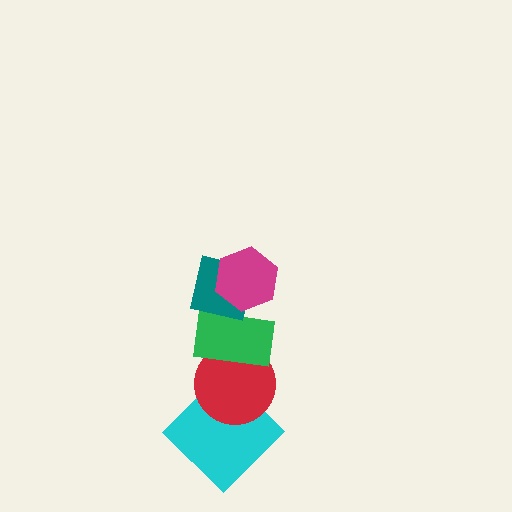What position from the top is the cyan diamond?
The cyan diamond is 5th from the top.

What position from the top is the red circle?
The red circle is 4th from the top.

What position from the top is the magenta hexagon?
The magenta hexagon is 1st from the top.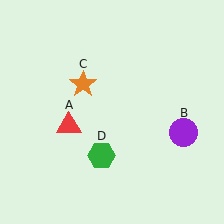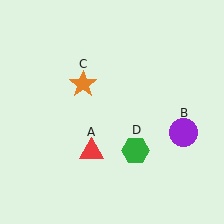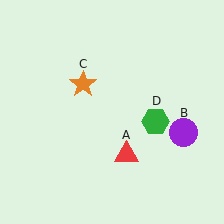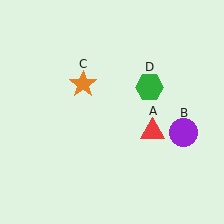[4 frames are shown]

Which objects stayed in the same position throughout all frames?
Purple circle (object B) and orange star (object C) remained stationary.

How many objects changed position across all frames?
2 objects changed position: red triangle (object A), green hexagon (object D).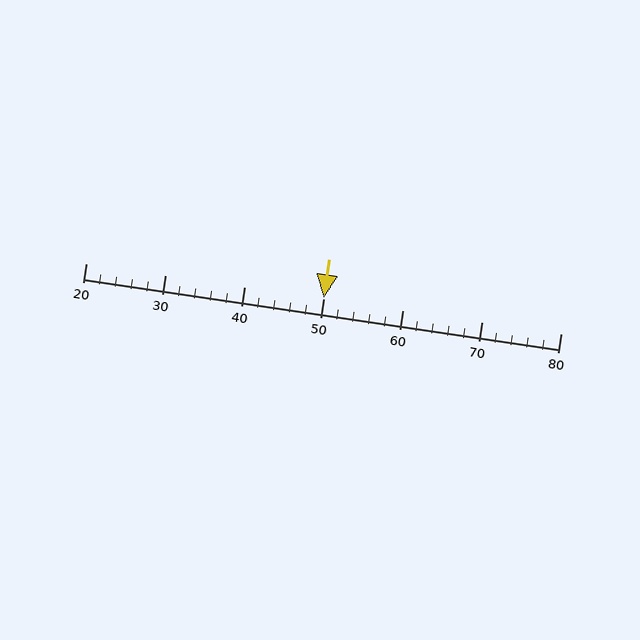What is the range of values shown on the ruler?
The ruler shows values from 20 to 80.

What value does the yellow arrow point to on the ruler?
The yellow arrow points to approximately 50.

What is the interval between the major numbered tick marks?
The major tick marks are spaced 10 units apart.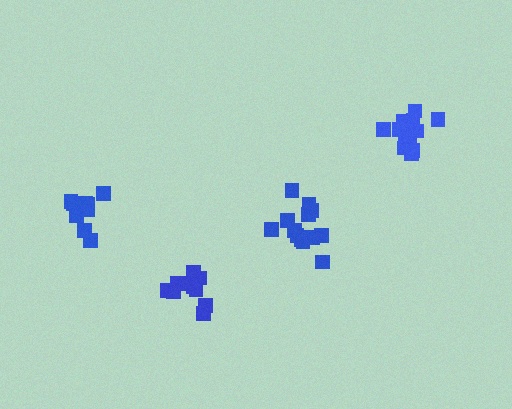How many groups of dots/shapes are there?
There are 4 groups.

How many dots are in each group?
Group 1: 11 dots, Group 2: 14 dots, Group 3: 14 dots, Group 4: 10 dots (49 total).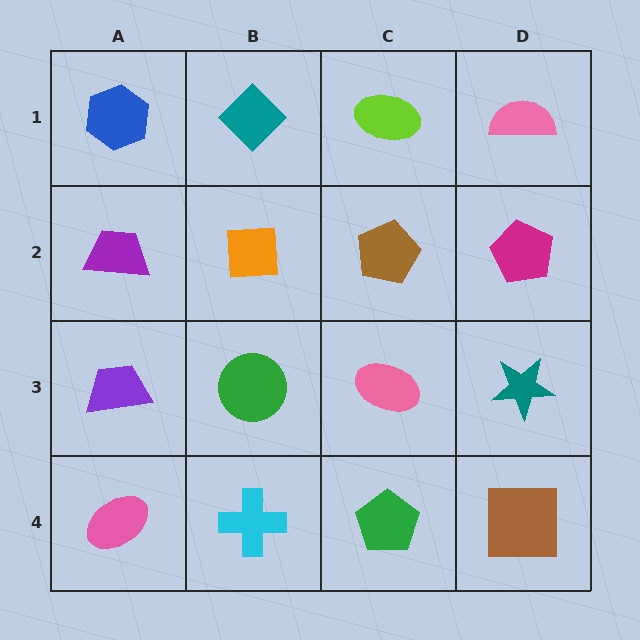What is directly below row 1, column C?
A brown pentagon.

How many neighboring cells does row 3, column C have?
4.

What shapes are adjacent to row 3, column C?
A brown pentagon (row 2, column C), a green pentagon (row 4, column C), a green circle (row 3, column B), a teal star (row 3, column D).